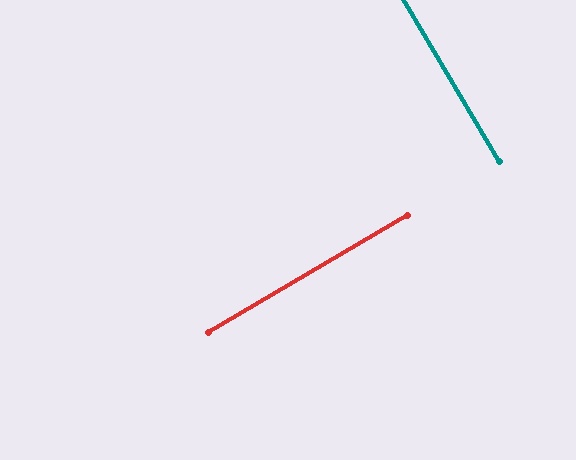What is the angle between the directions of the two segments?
Approximately 90 degrees.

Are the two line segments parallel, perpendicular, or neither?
Perpendicular — they meet at approximately 90°.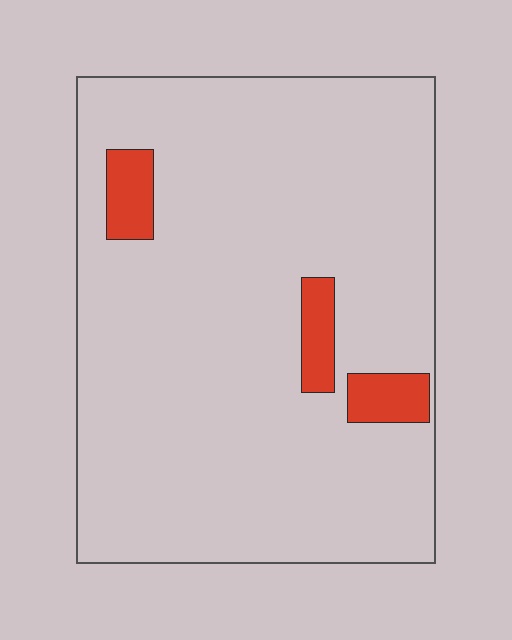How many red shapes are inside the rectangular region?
3.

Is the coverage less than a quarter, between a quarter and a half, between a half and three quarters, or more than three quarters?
Less than a quarter.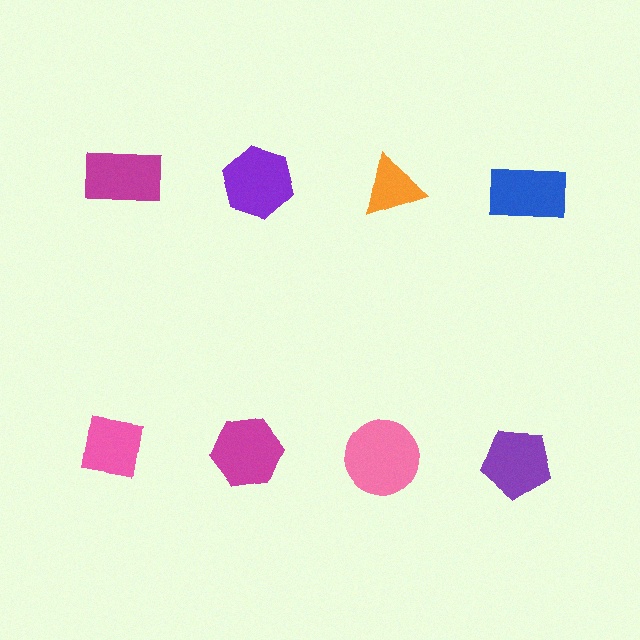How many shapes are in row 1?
4 shapes.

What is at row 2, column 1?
A pink square.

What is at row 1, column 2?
A purple hexagon.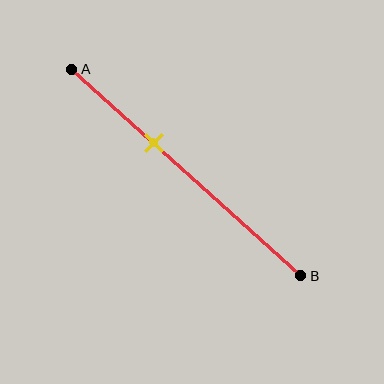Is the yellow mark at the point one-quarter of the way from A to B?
No, the mark is at about 35% from A, not at the 25% one-quarter point.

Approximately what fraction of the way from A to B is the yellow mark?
The yellow mark is approximately 35% of the way from A to B.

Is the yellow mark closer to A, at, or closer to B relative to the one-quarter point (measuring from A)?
The yellow mark is closer to point B than the one-quarter point of segment AB.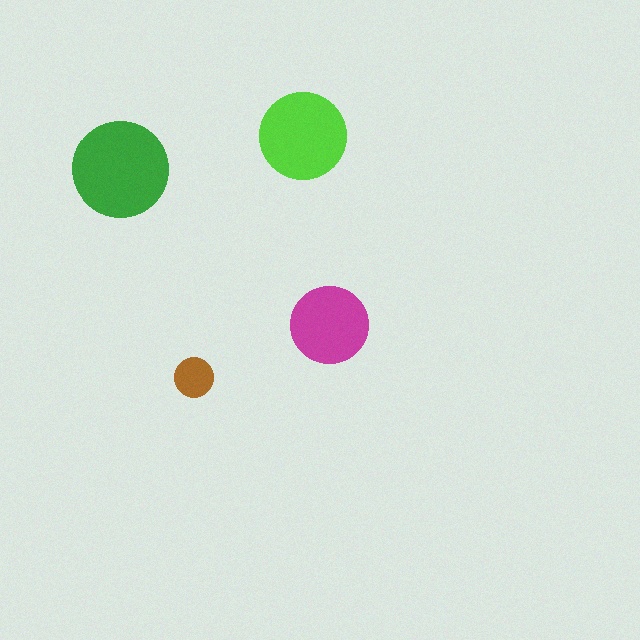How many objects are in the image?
There are 4 objects in the image.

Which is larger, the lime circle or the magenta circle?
The lime one.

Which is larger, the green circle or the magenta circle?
The green one.